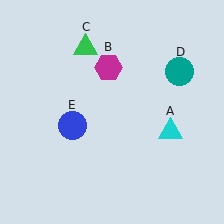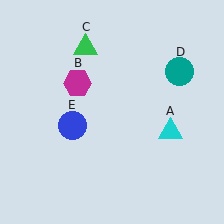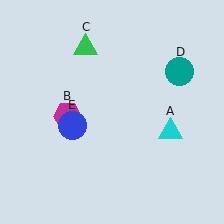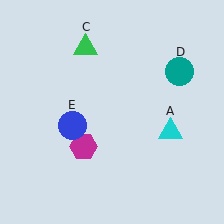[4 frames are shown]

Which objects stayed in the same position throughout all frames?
Cyan triangle (object A) and green triangle (object C) and teal circle (object D) and blue circle (object E) remained stationary.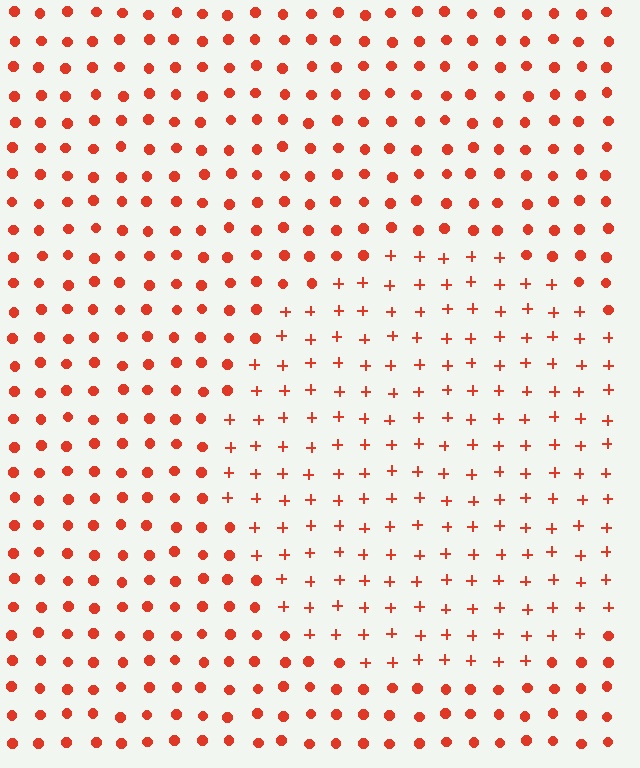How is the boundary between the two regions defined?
The boundary is defined by a change in element shape: plus signs inside vs. circles outside. All elements share the same color and spacing.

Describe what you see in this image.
The image is filled with small red elements arranged in a uniform grid. A circle-shaped region contains plus signs, while the surrounding area contains circles. The boundary is defined purely by the change in element shape.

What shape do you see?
I see a circle.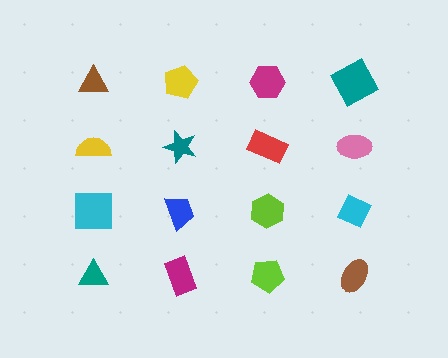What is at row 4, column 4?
A brown ellipse.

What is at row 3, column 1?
A cyan square.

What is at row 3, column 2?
A blue trapezoid.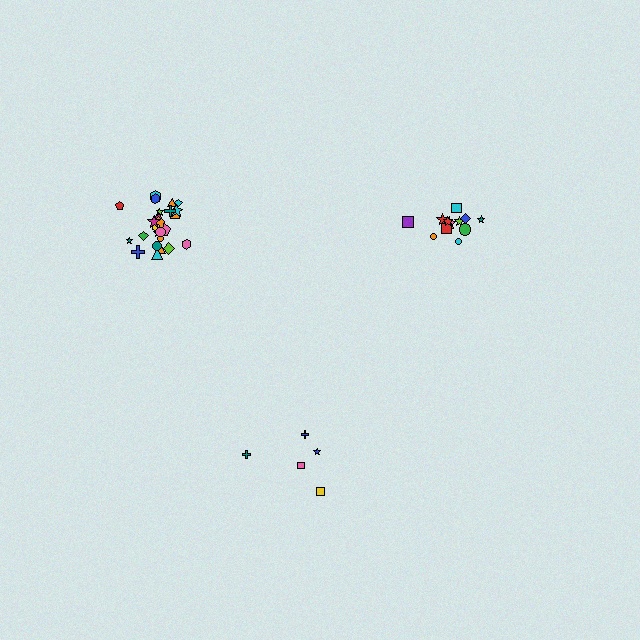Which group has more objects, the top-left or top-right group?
The top-left group.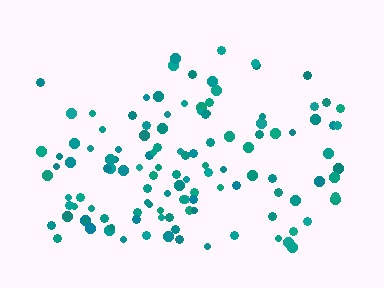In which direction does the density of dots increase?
From top to bottom, with the bottom side densest.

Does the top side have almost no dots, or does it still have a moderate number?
Still a moderate number, just noticeably fewer than the bottom.